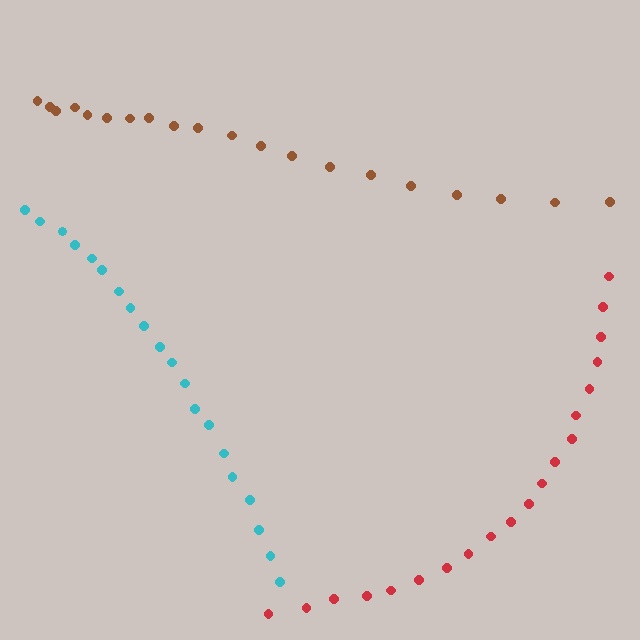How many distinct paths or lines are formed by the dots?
There are 3 distinct paths.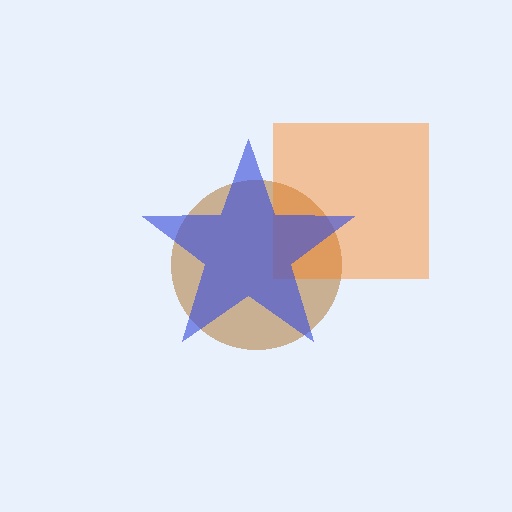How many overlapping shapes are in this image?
There are 3 overlapping shapes in the image.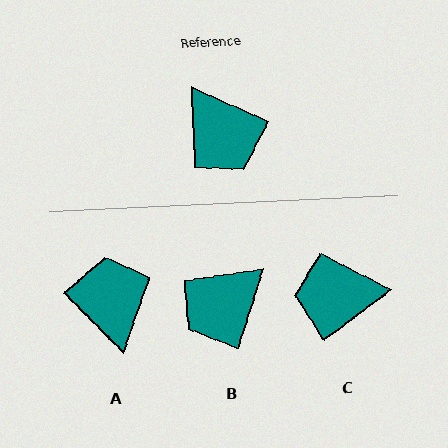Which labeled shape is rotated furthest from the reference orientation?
A, about 158 degrees away.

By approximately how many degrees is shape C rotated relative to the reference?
Approximately 120 degrees clockwise.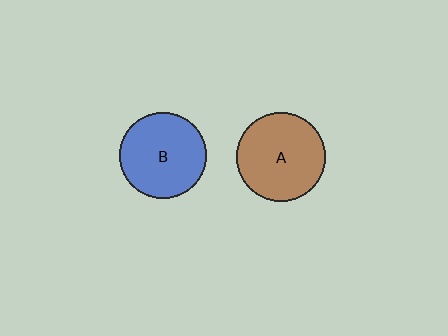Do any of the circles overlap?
No, none of the circles overlap.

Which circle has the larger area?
Circle A (brown).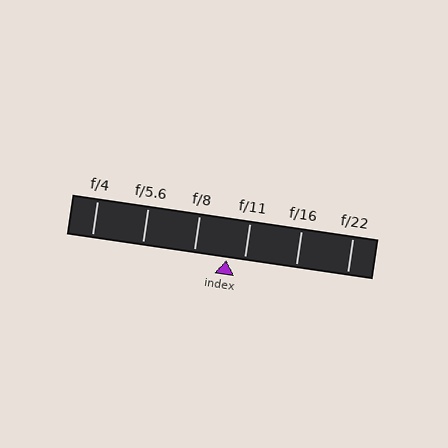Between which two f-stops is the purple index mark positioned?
The index mark is between f/8 and f/11.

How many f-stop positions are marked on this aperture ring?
There are 6 f-stop positions marked.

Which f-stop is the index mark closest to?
The index mark is closest to f/11.